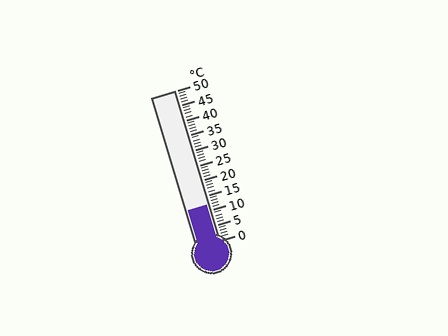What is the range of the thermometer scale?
The thermometer scale ranges from 0°C to 50°C.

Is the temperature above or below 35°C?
The temperature is below 35°C.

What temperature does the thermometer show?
The thermometer shows approximately 12°C.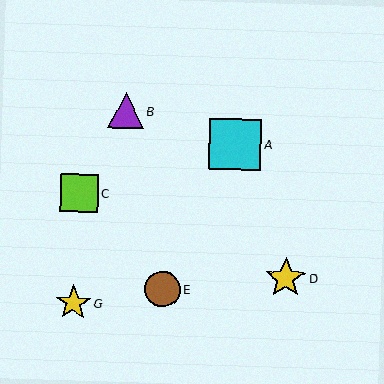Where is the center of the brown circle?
The center of the brown circle is at (162, 289).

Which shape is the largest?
The cyan square (labeled A) is the largest.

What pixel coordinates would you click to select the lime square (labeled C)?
Click at (79, 193) to select the lime square C.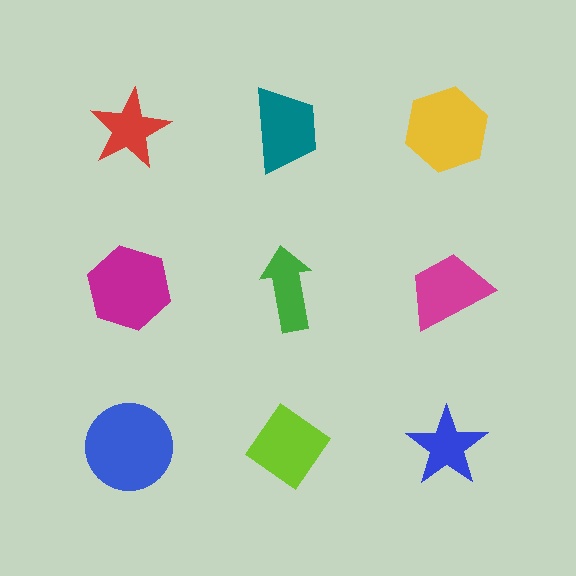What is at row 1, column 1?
A red star.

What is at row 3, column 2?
A lime diamond.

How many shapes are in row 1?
3 shapes.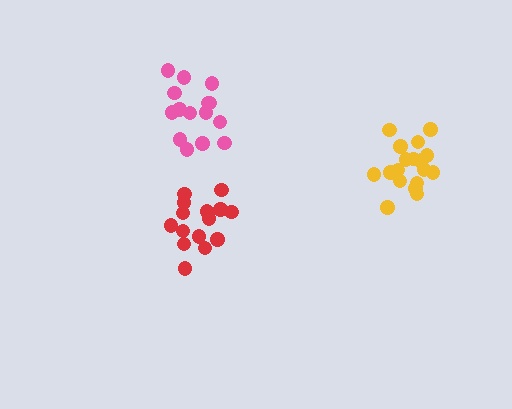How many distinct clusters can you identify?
There are 3 distinct clusters.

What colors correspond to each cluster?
The clusters are colored: red, yellow, pink.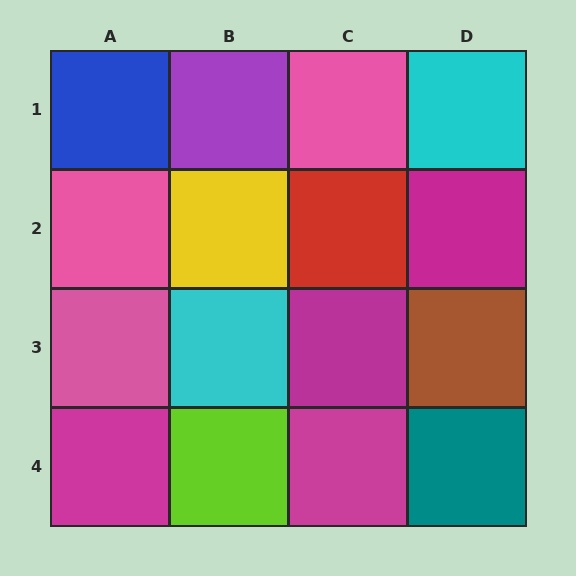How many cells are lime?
1 cell is lime.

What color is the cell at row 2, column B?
Yellow.